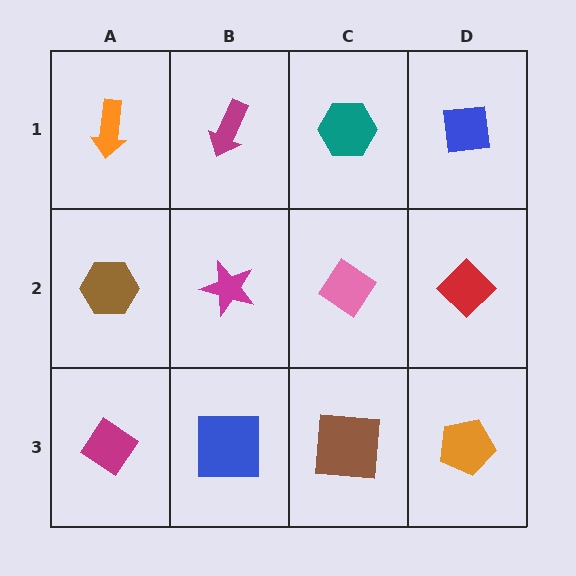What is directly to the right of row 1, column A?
A magenta arrow.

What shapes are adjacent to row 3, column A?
A brown hexagon (row 2, column A), a blue square (row 3, column B).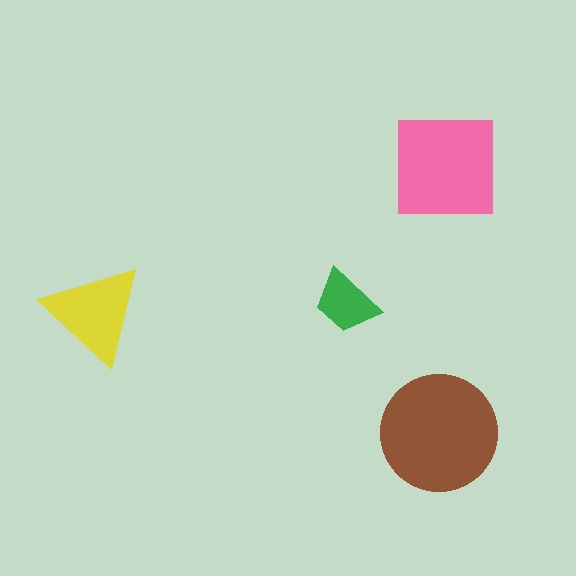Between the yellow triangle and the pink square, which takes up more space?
The pink square.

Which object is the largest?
The brown circle.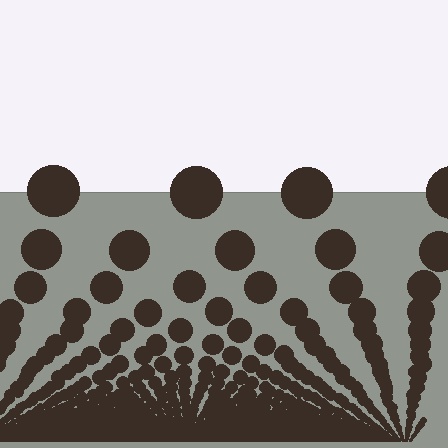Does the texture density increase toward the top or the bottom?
Density increases toward the bottom.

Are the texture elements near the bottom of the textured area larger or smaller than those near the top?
Smaller. The gradient is inverted — elements near the bottom are smaller and denser.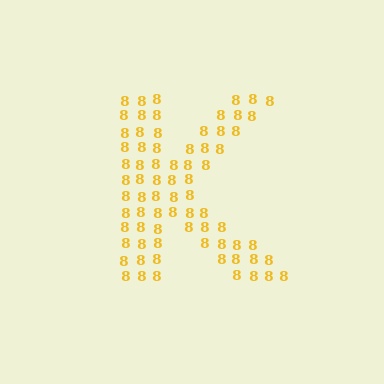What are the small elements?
The small elements are digit 8's.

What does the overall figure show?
The overall figure shows the letter K.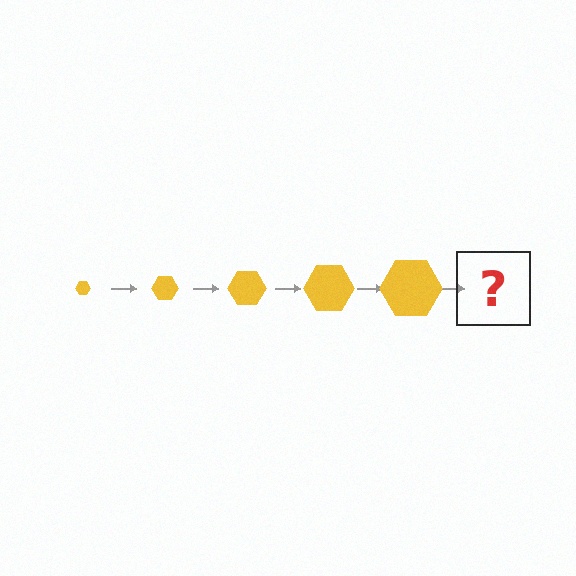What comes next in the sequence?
The next element should be a yellow hexagon, larger than the previous one.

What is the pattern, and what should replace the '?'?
The pattern is that the hexagon gets progressively larger each step. The '?' should be a yellow hexagon, larger than the previous one.